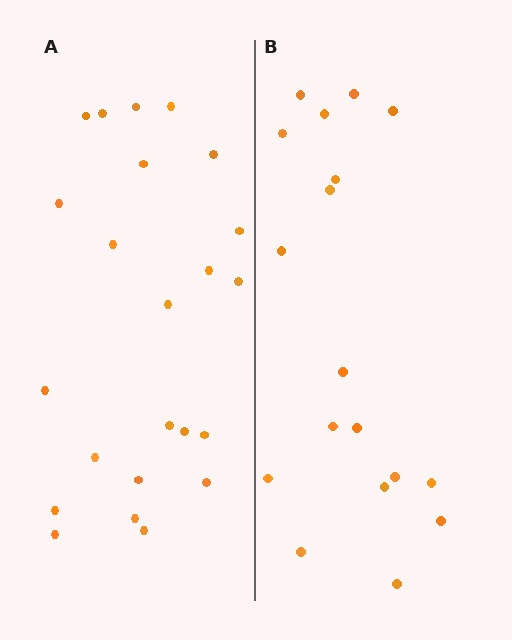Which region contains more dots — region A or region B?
Region A (the left region) has more dots.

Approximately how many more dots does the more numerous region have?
Region A has about 5 more dots than region B.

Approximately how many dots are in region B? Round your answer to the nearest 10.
About 20 dots. (The exact count is 18, which rounds to 20.)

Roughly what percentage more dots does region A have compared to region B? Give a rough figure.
About 30% more.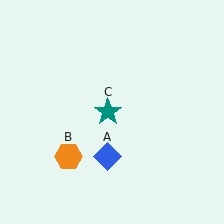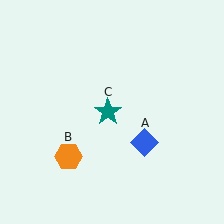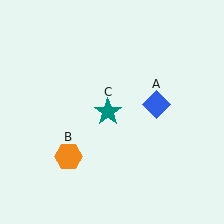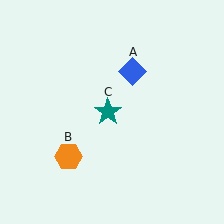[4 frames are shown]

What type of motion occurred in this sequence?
The blue diamond (object A) rotated counterclockwise around the center of the scene.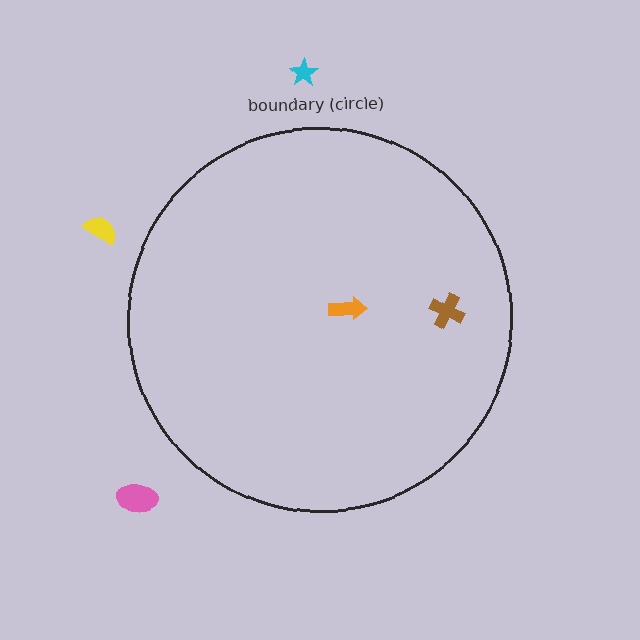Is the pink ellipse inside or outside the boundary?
Outside.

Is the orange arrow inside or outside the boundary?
Inside.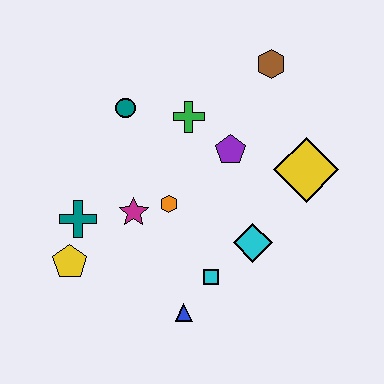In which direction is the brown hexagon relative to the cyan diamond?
The brown hexagon is above the cyan diamond.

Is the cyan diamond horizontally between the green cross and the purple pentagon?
No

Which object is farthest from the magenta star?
The brown hexagon is farthest from the magenta star.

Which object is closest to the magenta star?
The orange hexagon is closest to the magenta star.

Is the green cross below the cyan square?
No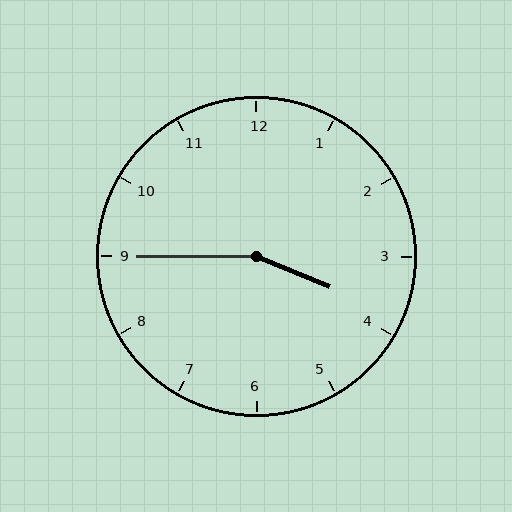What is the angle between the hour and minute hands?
Approximately 158 degrees.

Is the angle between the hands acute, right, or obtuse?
It is obtuse.